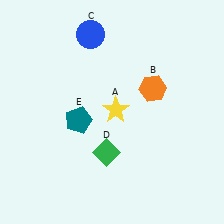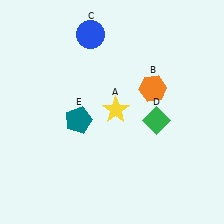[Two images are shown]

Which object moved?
The green diamond (D) moved right.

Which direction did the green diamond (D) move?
The green diamond (D) moved right.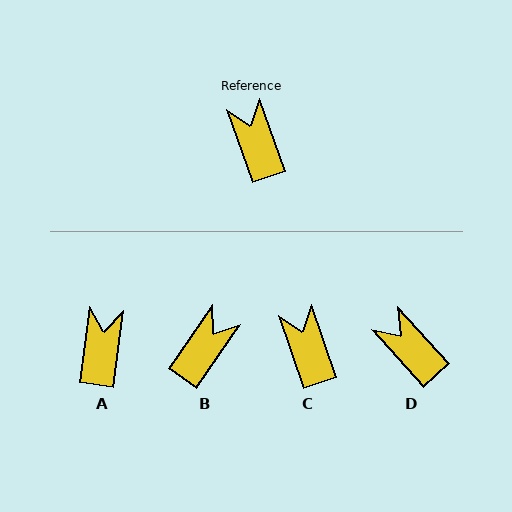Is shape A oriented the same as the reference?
No, it is off by about 26 degrees.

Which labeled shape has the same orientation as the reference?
C.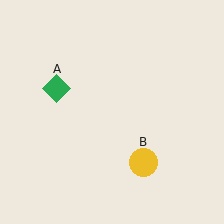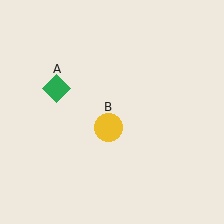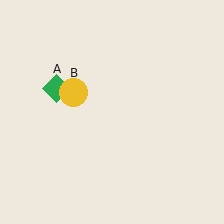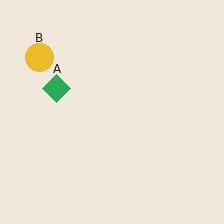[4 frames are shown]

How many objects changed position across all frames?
1 object changed position: yellow circle (object B).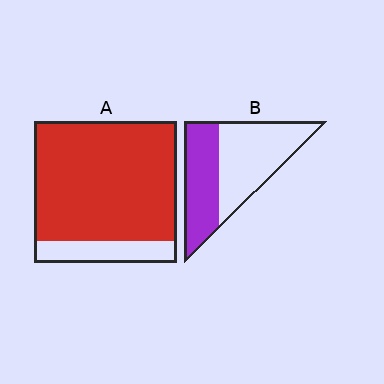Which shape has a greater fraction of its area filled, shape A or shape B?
Shape A.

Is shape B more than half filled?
No.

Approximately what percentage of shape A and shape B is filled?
A is approximately 85% and B is approximately 45%.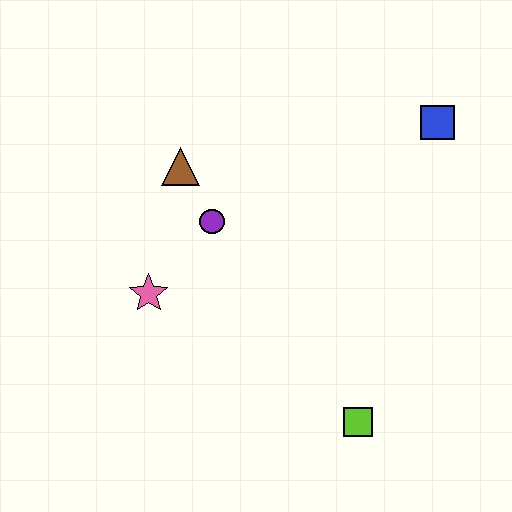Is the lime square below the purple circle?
Yes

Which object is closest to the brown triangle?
The purple circle is closest to the brown triangle.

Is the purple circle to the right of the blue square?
No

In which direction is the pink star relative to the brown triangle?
The pink star is below the brown triangle.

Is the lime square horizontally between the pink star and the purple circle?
No